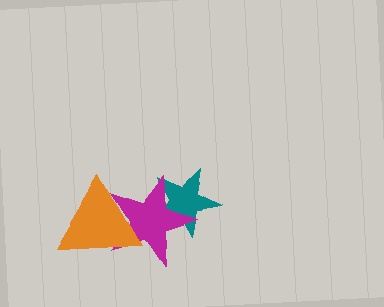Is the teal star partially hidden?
Yes, it is partially covered by another shape.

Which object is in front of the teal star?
The magenta star is in front of the teal star.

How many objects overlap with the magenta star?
2 objects overlap with the magenta star.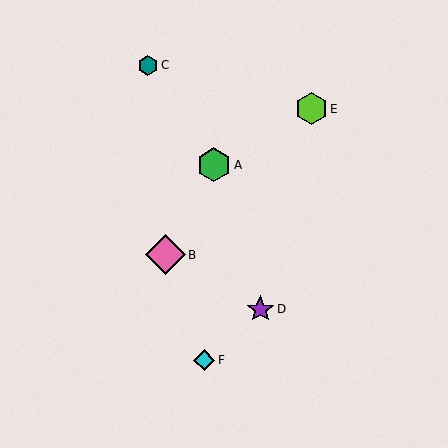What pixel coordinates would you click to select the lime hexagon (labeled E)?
Click at (311, 109) to select the lime hexagon E.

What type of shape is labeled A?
Shape A is a green hexagon.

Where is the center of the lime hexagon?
The center of the lime hexagon is at (311, 109).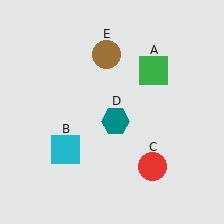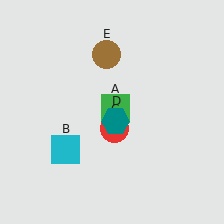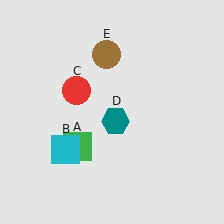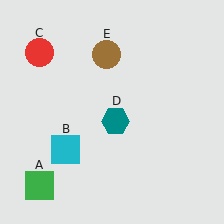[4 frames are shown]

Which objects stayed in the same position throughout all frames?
Cyan square (object B) and teal hexagon (object D) and brown circle (object E) remained stationary.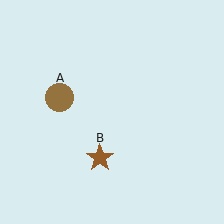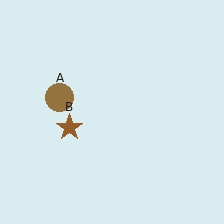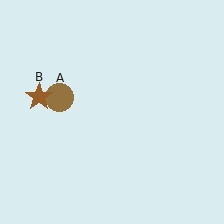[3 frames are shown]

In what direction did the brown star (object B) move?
The brown star (object B) moved up and to the left.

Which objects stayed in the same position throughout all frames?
Brown circle (object A) remained stationary.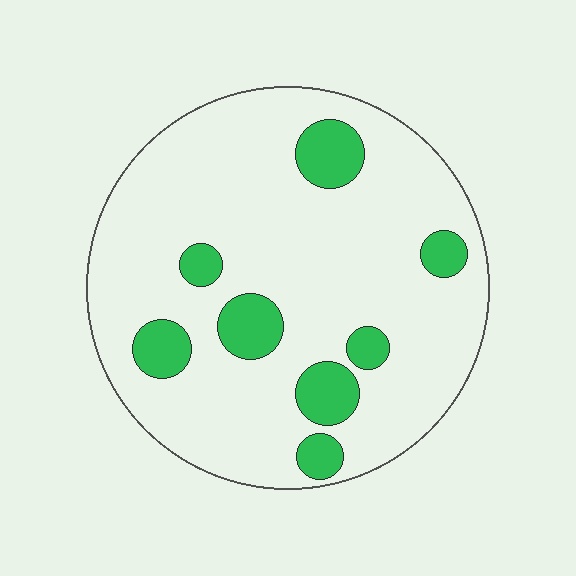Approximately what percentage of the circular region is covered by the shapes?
Approximately 15%.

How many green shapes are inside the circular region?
8.